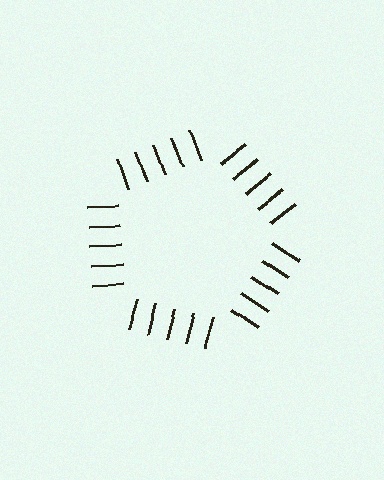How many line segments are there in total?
25 — 5 along each of the 5 edges.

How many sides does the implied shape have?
5 sides — the line-ends trace a pentagon.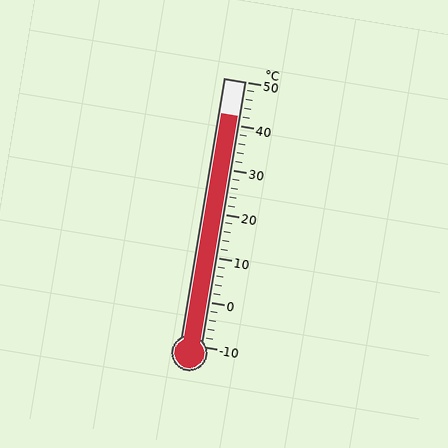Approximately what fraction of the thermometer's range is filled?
The thermometer is filled to approximately 85% of its range.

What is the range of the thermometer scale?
The thermometer scale ranges from -10°C to 50°C.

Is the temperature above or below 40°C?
The temperature is above 40°C.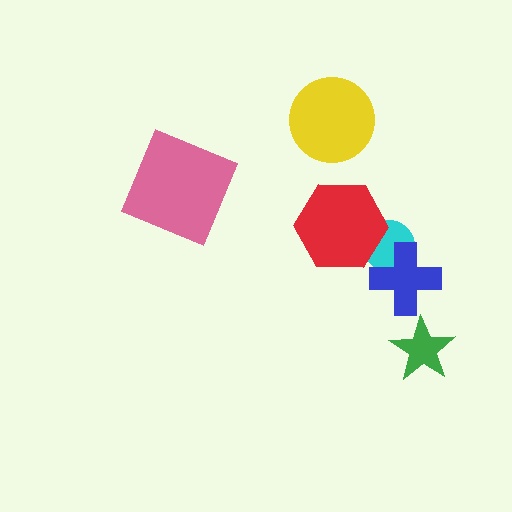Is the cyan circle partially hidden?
Yes, it is partially covered by another shape.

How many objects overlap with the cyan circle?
2 objects overlap with the cyan circle.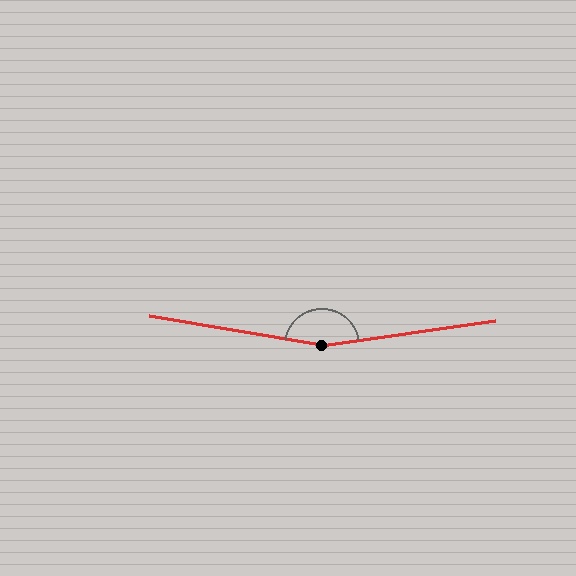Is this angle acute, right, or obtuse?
It is obtuse.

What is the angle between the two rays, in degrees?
Approximately 162 degrees.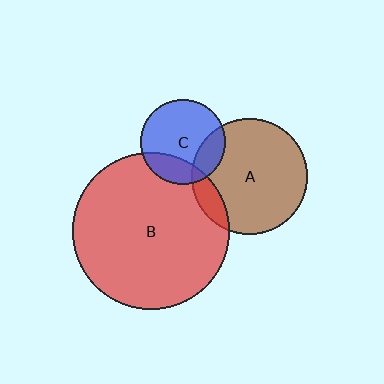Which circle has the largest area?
Circle B (red).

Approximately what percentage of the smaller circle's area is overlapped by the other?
Approximately 20%.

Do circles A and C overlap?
Yes.